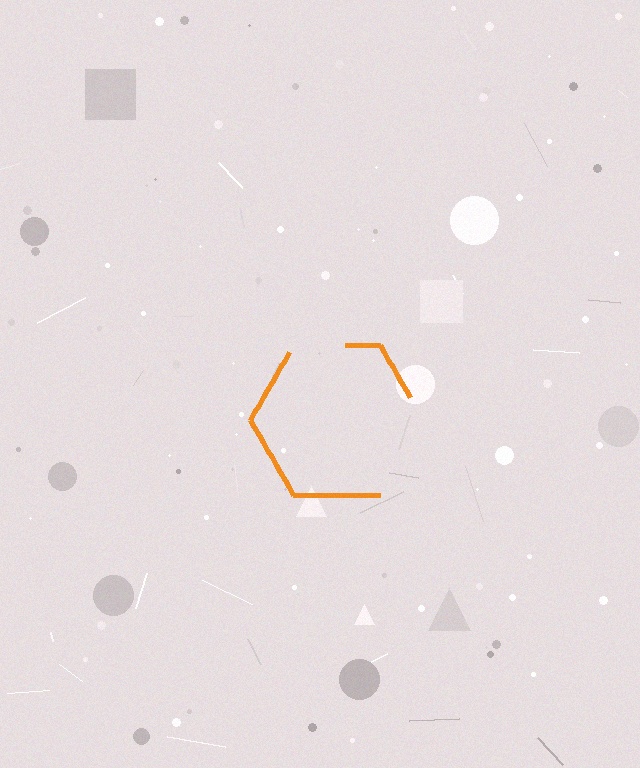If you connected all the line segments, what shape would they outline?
They would outline a hexagon.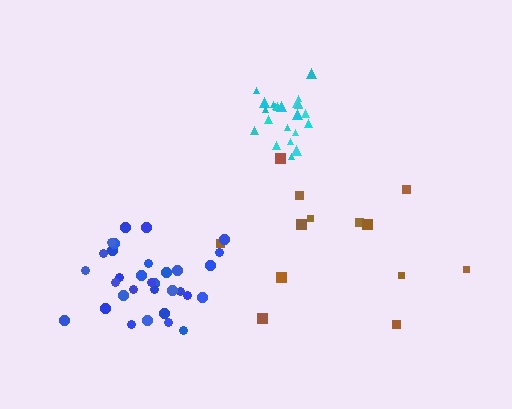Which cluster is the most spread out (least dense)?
Brown.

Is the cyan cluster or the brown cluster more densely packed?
Cyan.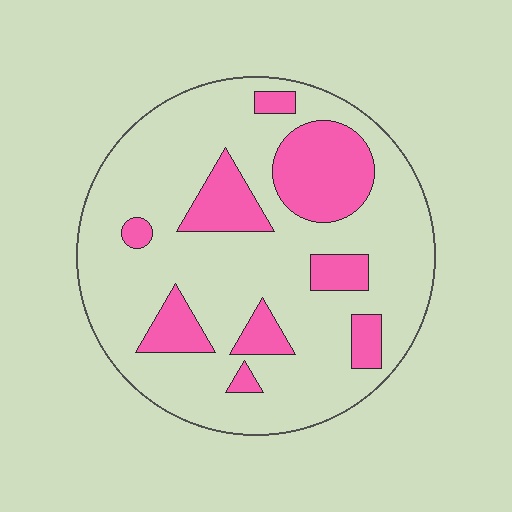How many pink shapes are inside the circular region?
9.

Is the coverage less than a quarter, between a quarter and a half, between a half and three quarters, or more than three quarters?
Less than a quarter.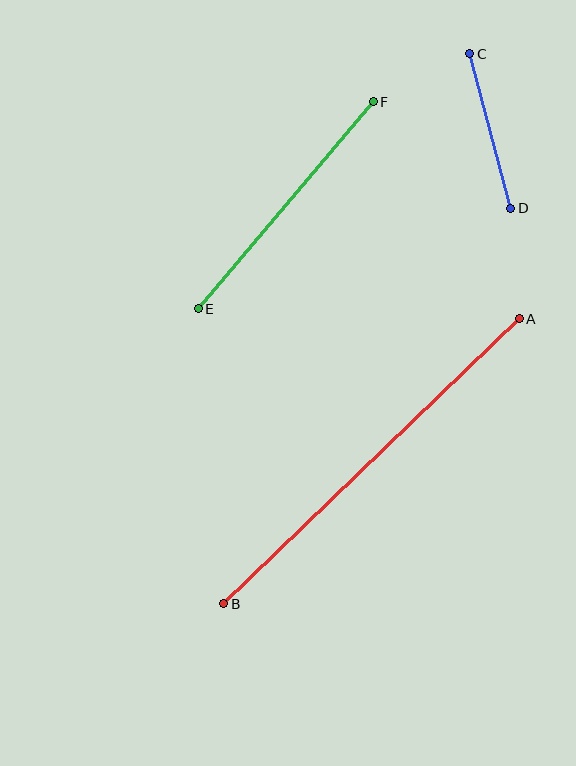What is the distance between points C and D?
The distance is approximately 160 pixels.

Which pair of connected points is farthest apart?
Points A and B are farthest apart.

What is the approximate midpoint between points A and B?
The midpoint is at approximately (372, 461) pixels.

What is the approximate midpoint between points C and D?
The midpoint is at approximately (490, 131) pixels.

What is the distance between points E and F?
The distance is approximately 271 pixels.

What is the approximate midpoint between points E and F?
The midpoint is at approximately (286, 205) pixels.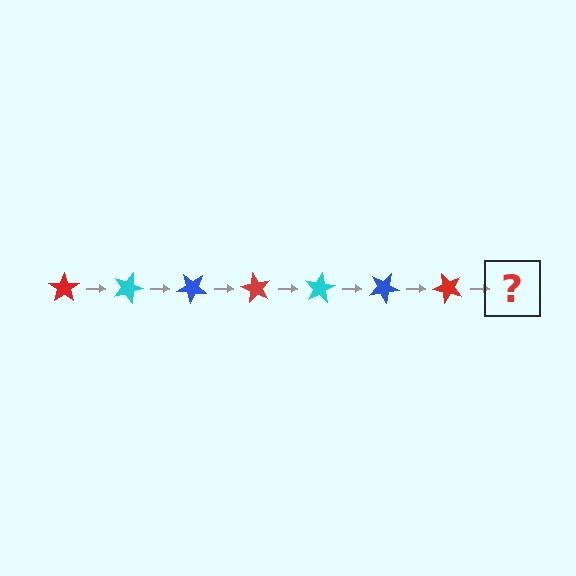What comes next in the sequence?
The next element should be a cyan star, rotated 140 degrees from the start.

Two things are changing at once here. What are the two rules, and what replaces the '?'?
The two rules are that it rotates 20 degrees each step and the color cycles through red, cyan, and blue. The '?' should be a cyan star, rotated 140 degrees from the start.